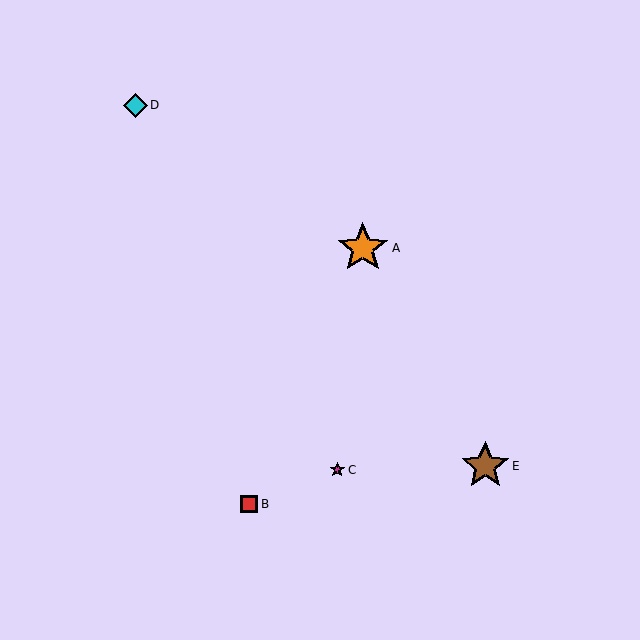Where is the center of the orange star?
The center of the orange star is at (363, 248).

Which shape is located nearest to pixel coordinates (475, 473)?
The brown star (labeled E) at (485, 466) is nearest to that location.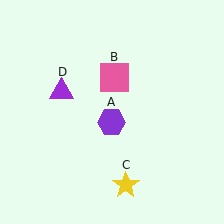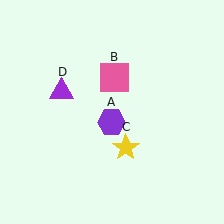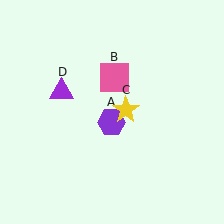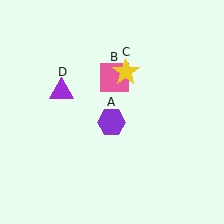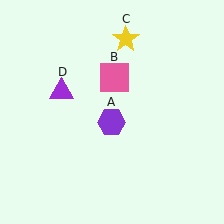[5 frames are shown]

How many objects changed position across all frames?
1 object changed position: yellow star (object C).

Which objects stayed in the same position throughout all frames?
Purple hexagon (object A) and pink square (object B) and purple triangle (object D) remained stationary.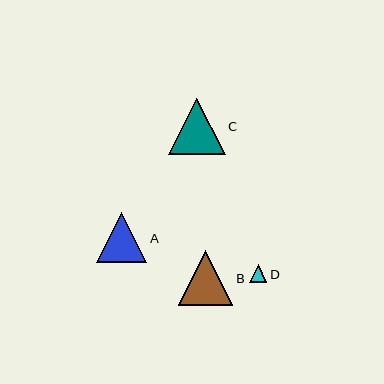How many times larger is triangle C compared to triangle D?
Triangle C is approximately 3.3 times the size of triangle D.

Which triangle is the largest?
Triangle C is the largest with a size of approximately 57 pixels.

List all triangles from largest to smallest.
From largest to smallest: C, B, A, D.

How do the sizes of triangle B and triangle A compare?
Triangle B and triangle A are approximately the same size.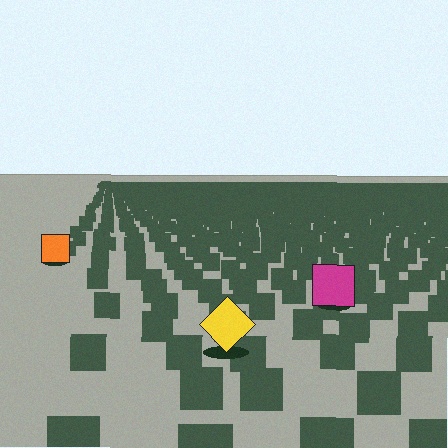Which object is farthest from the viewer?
The orange square is farthest from the viewer. It appears smaller and the ground texture around it is denser.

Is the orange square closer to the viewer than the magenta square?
No. The magenta square is closer — you can tell from the texture gradient: the ground texture is coarser near it.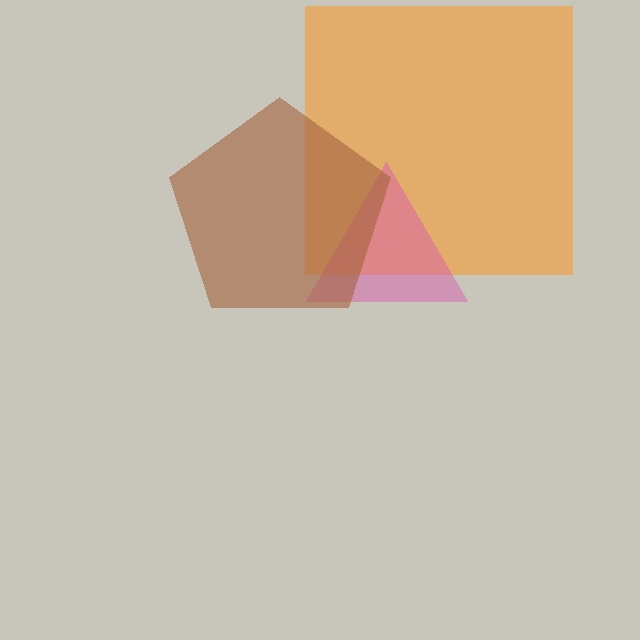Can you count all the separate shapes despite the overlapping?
Yes, there are 3 separate shapes.